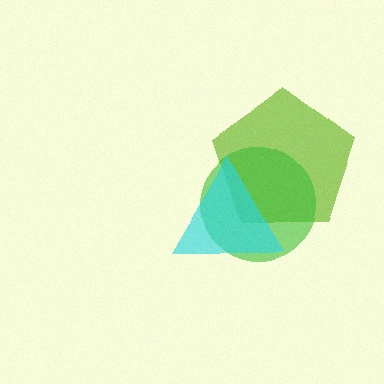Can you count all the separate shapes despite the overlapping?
Yes, there are 3 separate shapes.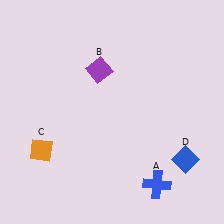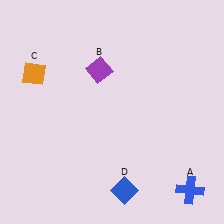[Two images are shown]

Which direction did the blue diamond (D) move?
The blue diamond (D) moved left.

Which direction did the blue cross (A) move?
The blue cross (A) moved right.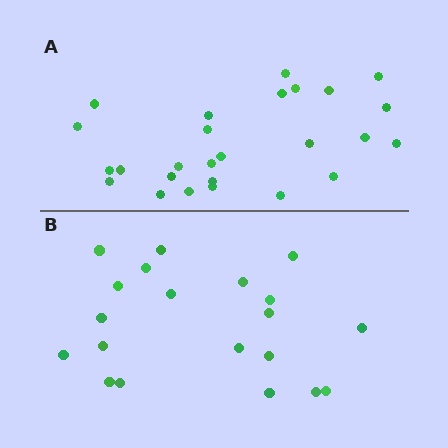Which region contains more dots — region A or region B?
Region A (the top region) has more dots.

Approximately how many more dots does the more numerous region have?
Region A has about 6 more dots than region B.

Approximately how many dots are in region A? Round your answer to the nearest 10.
About 30 dots. (The exact count is 26, which rounds to 30.)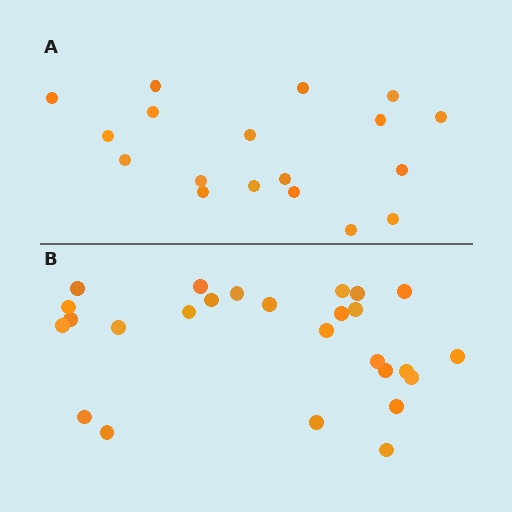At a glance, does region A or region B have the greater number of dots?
Region B (the bottom region) has more dots.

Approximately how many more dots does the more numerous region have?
Region B has roughly 8 or so more dots than region A.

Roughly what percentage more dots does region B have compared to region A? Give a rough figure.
About 45% more.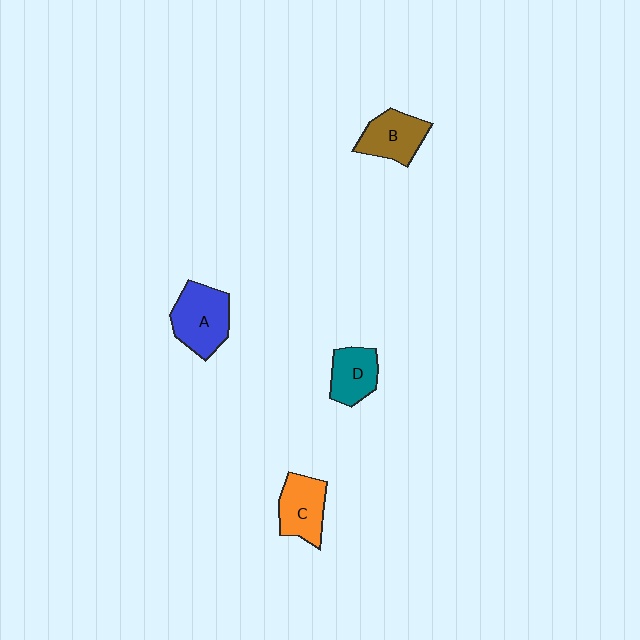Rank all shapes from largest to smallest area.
From largest to smallest: A (blue), C (orange), B (brown), D (teal).